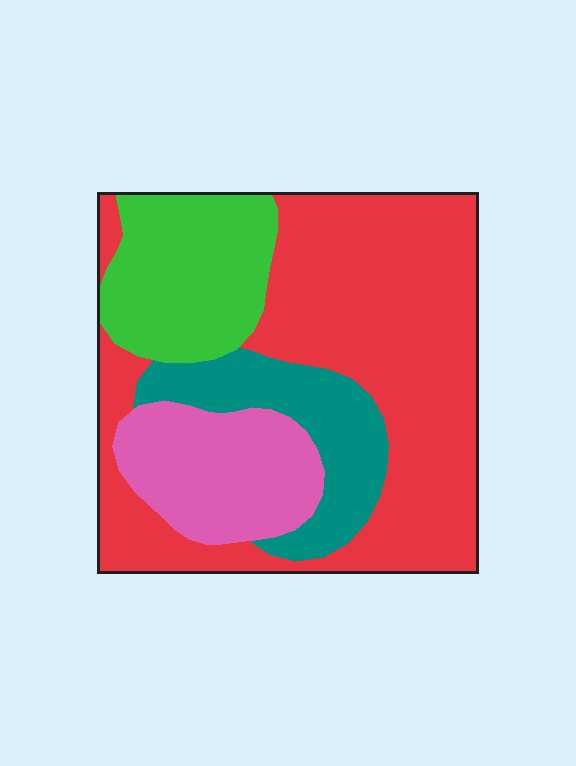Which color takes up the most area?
Red, at roughly 50%.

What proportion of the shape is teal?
Teal covers around 15% of the shape.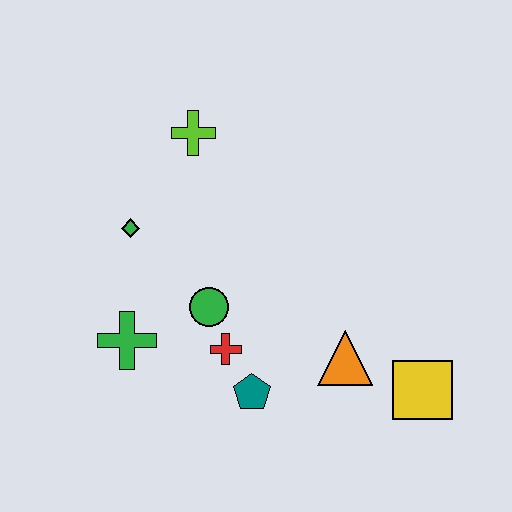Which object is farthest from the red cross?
The lime cross is farthest from the red cross.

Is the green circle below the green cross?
No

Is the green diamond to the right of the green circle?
No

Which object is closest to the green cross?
The green circle is closest to the green cross.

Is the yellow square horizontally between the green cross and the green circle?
No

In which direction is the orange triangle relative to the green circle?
The orange triangle is to the right of the green circle.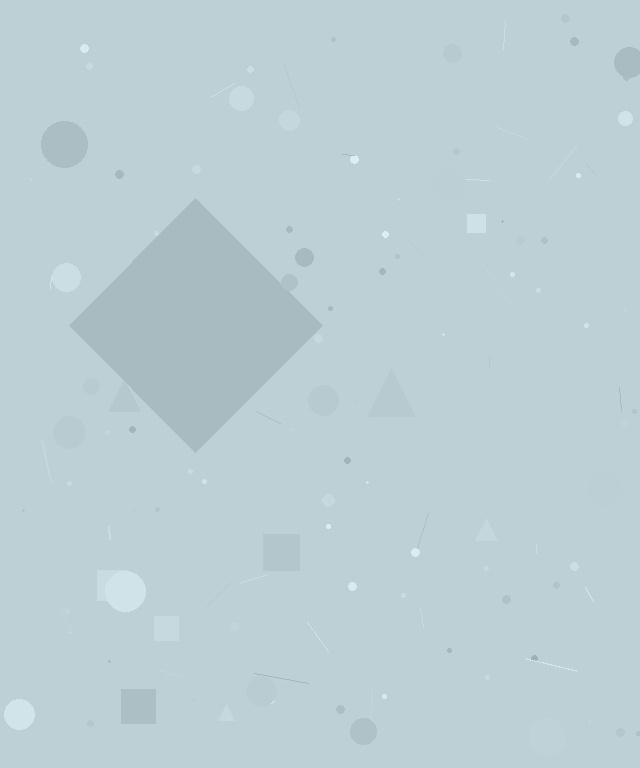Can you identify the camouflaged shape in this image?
The camouflaged shape is a diamond.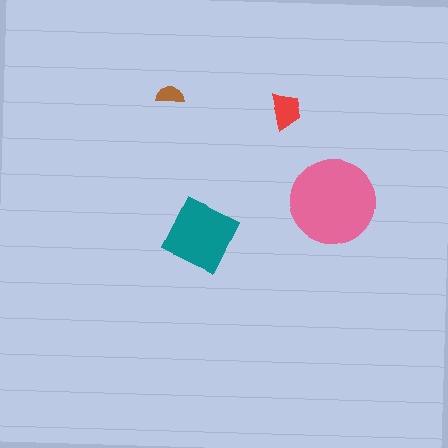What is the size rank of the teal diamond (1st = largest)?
2nd.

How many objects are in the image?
There are 4 objects in the image.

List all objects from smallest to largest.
The brown semicircle, the red trapezoid, the teal diamond, the pink circle.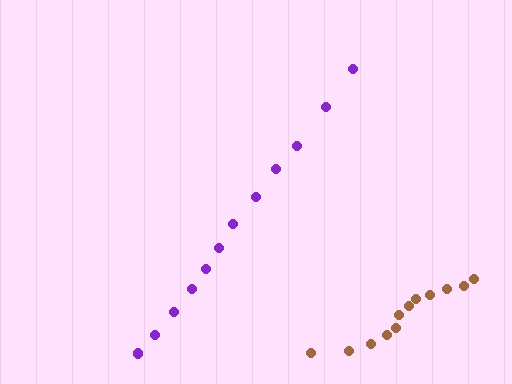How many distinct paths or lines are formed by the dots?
There are 2 distinct paths.